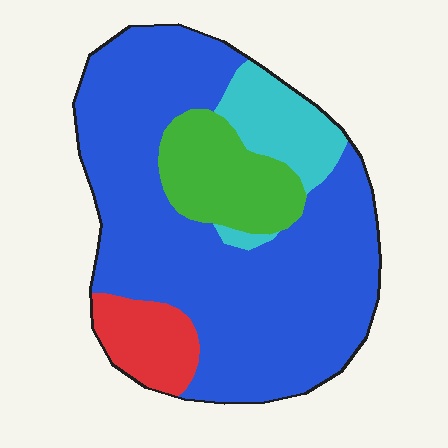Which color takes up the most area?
Blue, at roughly 65%.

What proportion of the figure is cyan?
Cyan takes up about one tenth (1/10) of the figure.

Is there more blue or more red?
Blue.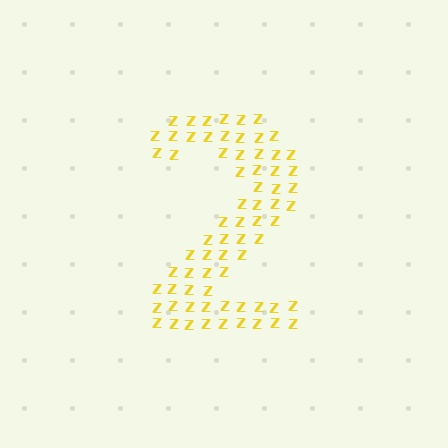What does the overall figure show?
The overall figure shows the digit 2.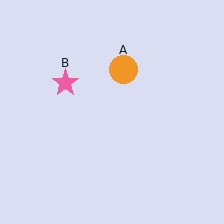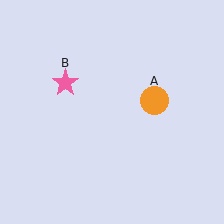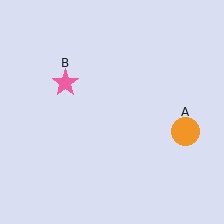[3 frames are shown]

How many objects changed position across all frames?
1 object changed position: orange circle (object A).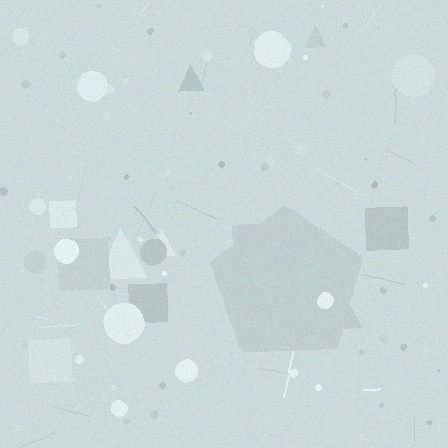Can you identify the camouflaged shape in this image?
The camouflaged shape is a pentagon.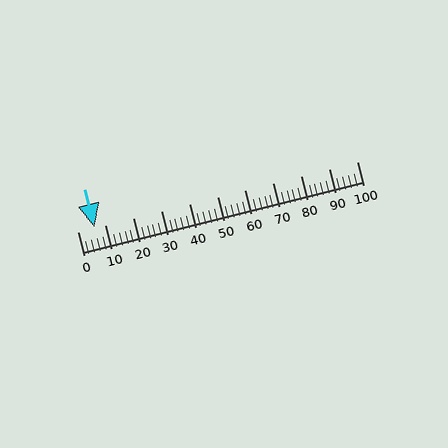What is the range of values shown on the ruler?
The ruler shows values from 0 to 100.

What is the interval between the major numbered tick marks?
The major tick marks are spaced 10 units apart.